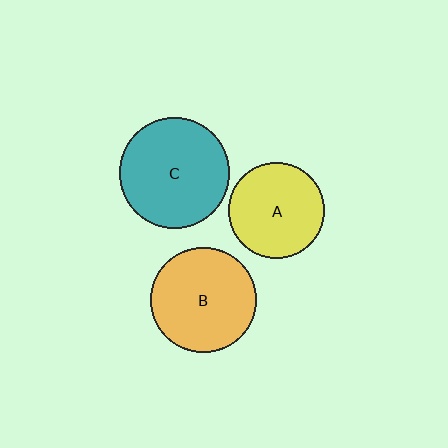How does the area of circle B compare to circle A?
Approximately 1.2 times.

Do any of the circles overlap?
No, none of the circles overlap.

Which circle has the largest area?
Circle C (teal).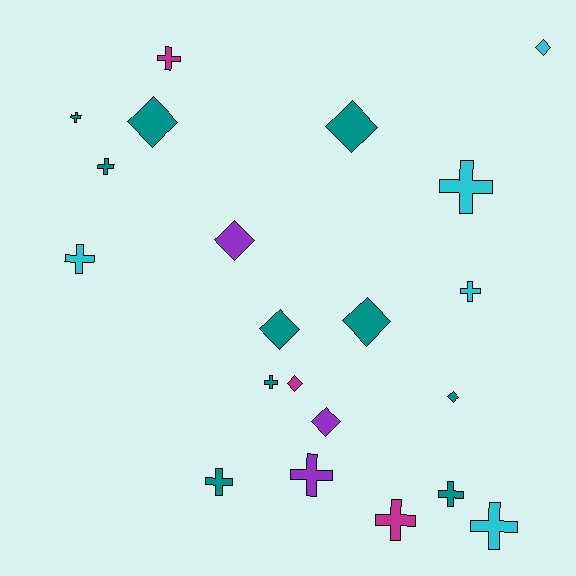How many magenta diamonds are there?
There is 1 magenta diamond.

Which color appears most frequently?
Teal, with 10 objects.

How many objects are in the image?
There are 21 objects.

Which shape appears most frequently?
Cross, with 12 objects.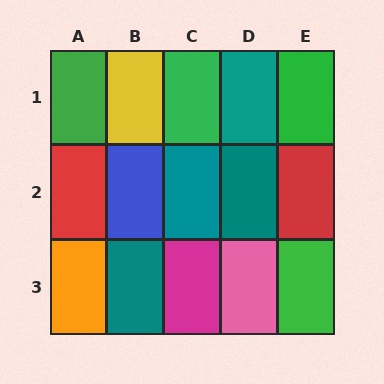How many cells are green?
4 cells are green.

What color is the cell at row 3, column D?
Pink.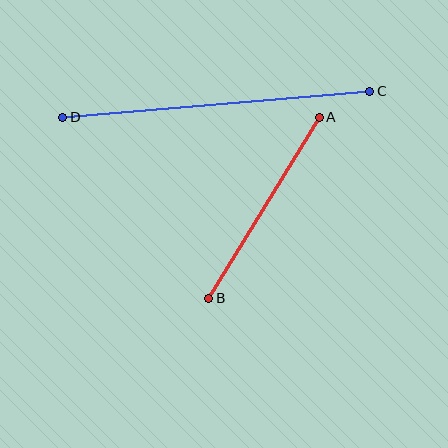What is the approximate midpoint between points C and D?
The midpoint is at approximately (216, 104) pixels.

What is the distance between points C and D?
The distance is approximately 308 pixels.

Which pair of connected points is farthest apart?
Points C and D are farthest apart.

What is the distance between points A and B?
The distance is approximately 212 pixels.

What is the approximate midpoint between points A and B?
The midpoint is at approximately (264, 208) pixels.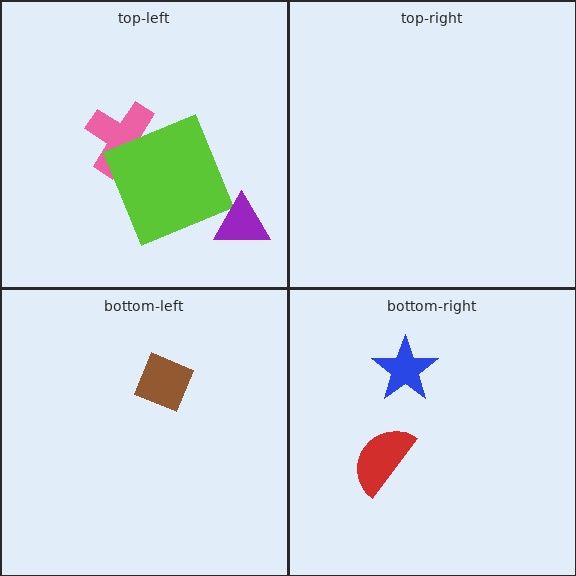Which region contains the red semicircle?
The bottom-right region.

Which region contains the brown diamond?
The bottom-left region.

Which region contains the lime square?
The top-left region.